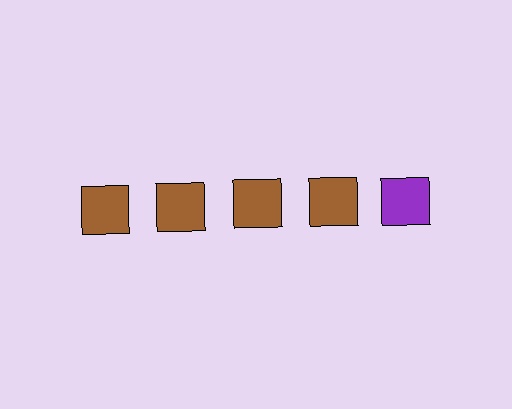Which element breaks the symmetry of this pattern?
The purple square in the top row, rightmost column breaks the symmetry. All other shapes are brown squares.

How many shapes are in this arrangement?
There are 5 shapes arranged in a grid pattern.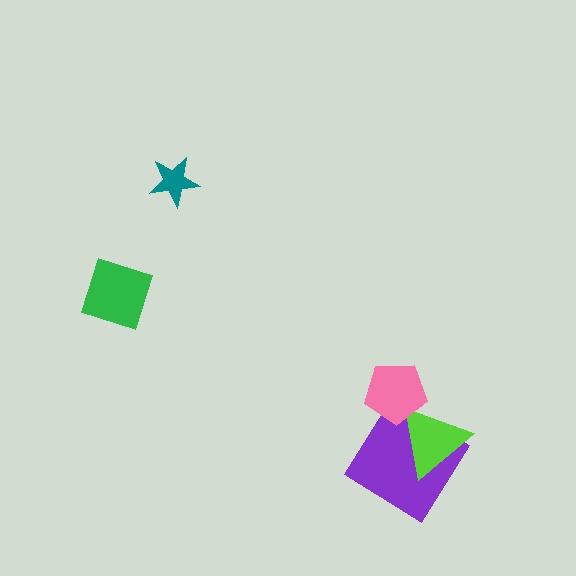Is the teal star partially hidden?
No, no other shape covers it.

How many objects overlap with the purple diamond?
2 objects overlap with the purple diamond.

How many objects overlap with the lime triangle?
2 objects overlap with the lime triangle.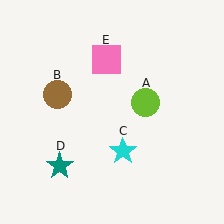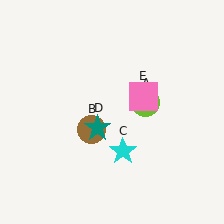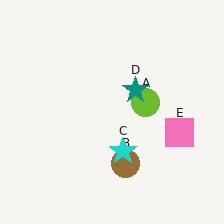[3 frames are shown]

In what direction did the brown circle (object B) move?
The brown circle (object B) moved down and to the right.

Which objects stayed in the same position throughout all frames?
Lime circle (object A) and cyan star (object C) remained stationary.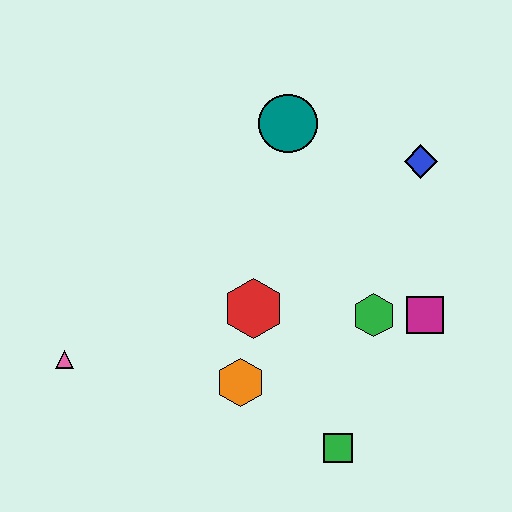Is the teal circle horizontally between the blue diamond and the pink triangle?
Yes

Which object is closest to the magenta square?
The green hexagon is closest to the magenta square.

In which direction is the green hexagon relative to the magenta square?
The green hexagon is to the left of the magenta square.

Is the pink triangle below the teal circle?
Yes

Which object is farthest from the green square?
The teal circle is farthest from the green square.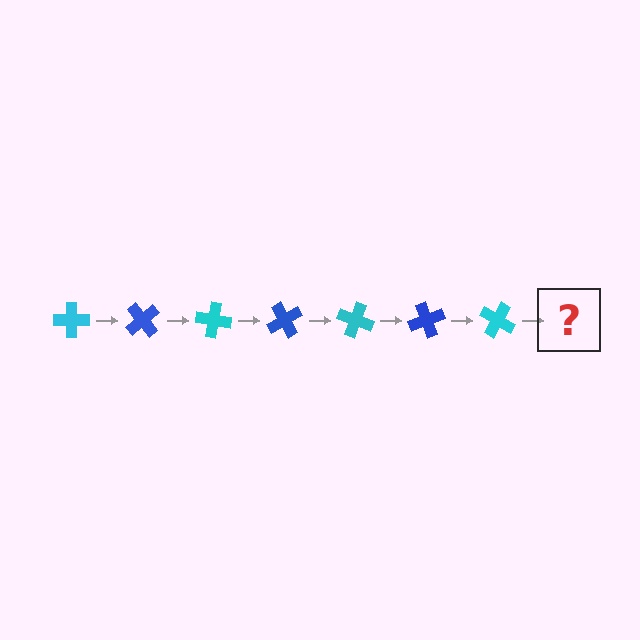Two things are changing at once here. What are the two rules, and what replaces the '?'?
The two rules are that it rotates 50 degrees each step and the color cycles through cyan and blue. The '?' should be a blue cross, rotated 350 degrees from the start.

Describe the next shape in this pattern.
It should be a blue cross, rotated 350 degrees from the start.